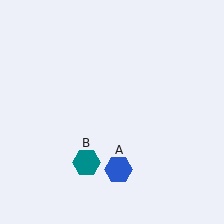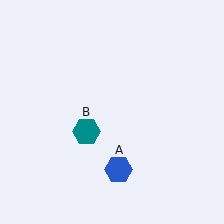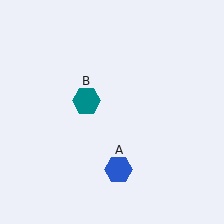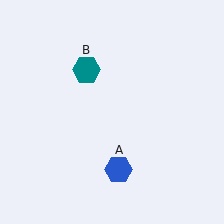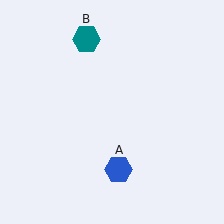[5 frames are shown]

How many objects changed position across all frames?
1 object changed position: teal hexagon (object B).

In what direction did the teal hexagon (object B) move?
The teal hexagon (object B) moved up.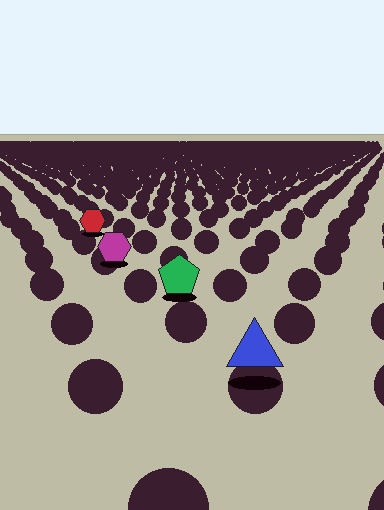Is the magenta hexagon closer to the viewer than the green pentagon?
No. The green pentagon is closer — you can tell from the texture gradient: the ground texture is coarser near it.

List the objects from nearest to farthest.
From nearest to farthest: the blue triangle, the green pentagon, the magenta hexagon, the red hexagon.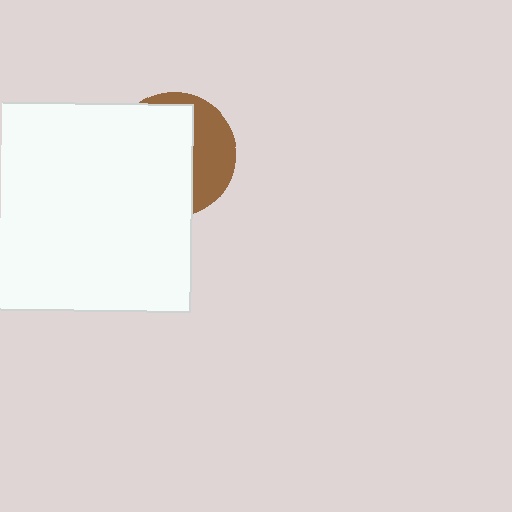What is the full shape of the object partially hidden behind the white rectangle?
The partially hidden object is a brown circle.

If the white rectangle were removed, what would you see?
You would see the complete brown circle.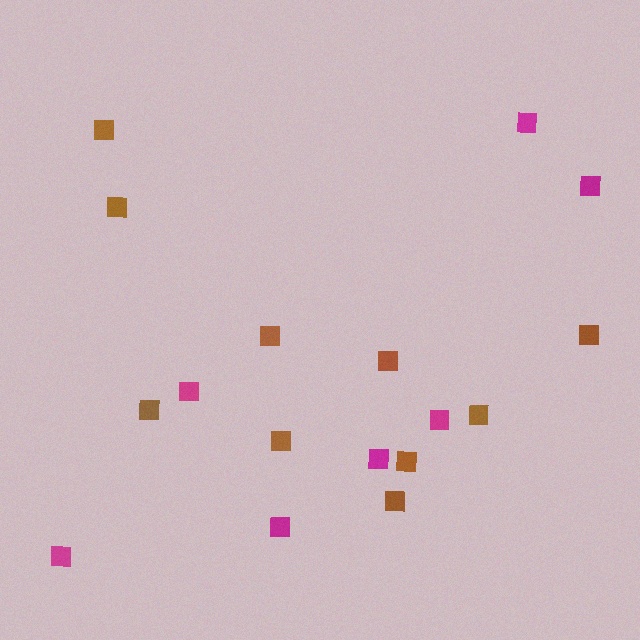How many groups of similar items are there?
There are 2 groups: one group of magenta squares (7) and one group of brown squares (10).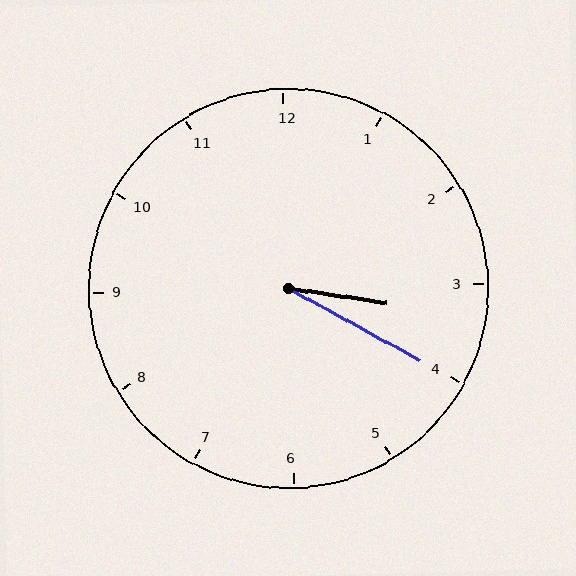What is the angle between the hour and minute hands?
Approximately 20 degrees.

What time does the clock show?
3:20.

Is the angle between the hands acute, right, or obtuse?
It is acute.